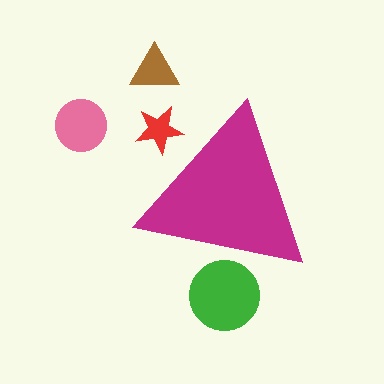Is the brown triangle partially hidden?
No, the brown triangle is fully visible.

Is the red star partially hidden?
Yes, the red star is partially hidden behind the magenta triangle.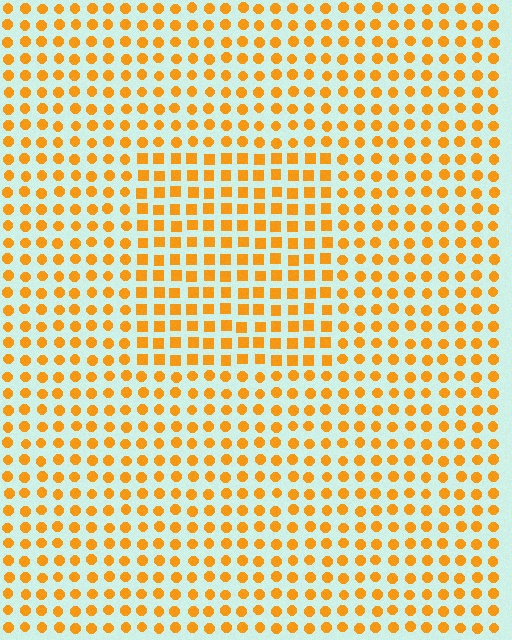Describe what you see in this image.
The image is filled with small orange elements arranged in a uniform grid. A rectangle-shaped region contains squares, while the surrounding area contains circles. The boundary is defined purely by the change in element shape.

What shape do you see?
I see a rectangle.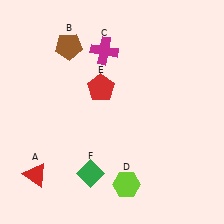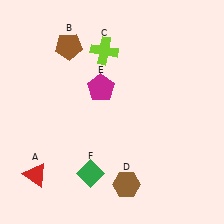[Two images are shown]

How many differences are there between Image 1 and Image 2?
There are 3 differences between the two images.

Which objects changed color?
C changed from magenta to lime. D changed from lime to brown. E changed from red to magenta.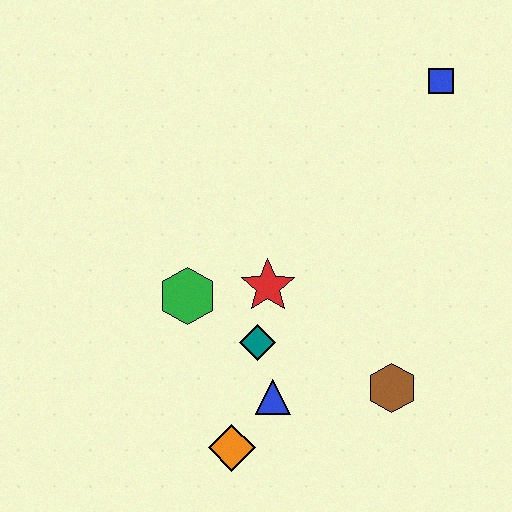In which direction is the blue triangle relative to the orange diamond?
The blue triangle is above the orange diamond.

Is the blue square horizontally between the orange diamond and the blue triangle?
No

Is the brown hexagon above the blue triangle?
Yes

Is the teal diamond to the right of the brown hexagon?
No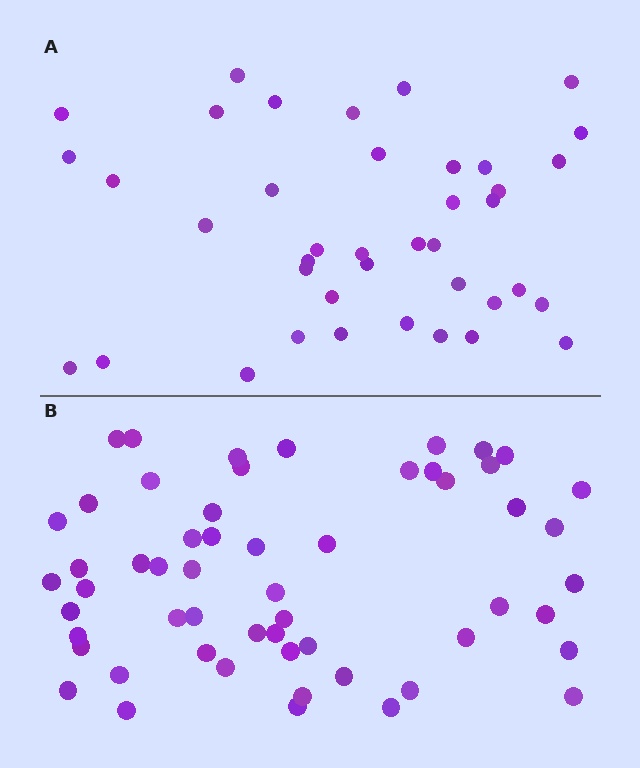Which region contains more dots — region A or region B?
Region B (the bottom region) has more dots.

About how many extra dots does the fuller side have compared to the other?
Region B has approximately 15 more dots than region A.